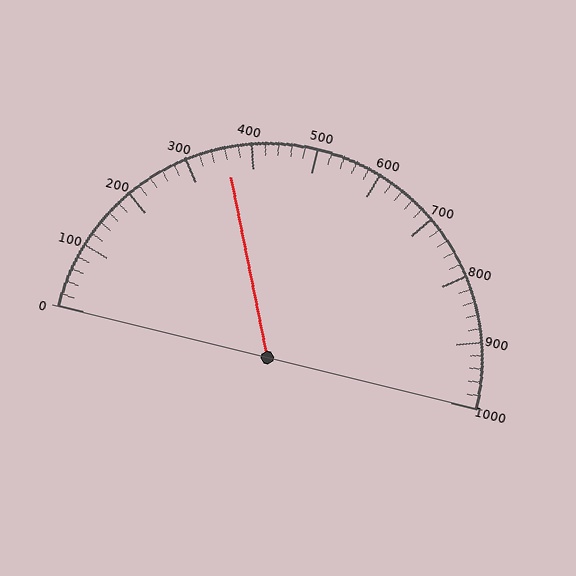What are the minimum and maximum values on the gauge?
The gauge ranges from 0 to 1000.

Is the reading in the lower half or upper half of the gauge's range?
The reading is in the lower half of the range (0 to 1000).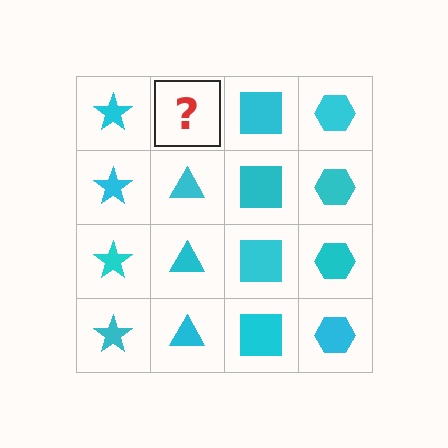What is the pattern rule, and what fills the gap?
The rule is that each column has a consistent shape. The gap should be filled with a cyan triangle.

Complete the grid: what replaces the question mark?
The question mark should be replaced with a cyan triangle.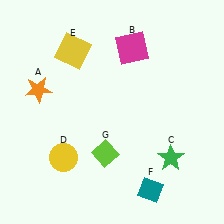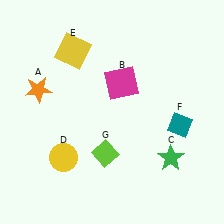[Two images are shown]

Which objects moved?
The objects that moved are: the magenta square (B), the teal diamond (F).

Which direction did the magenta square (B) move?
The magenta square (B) moved down.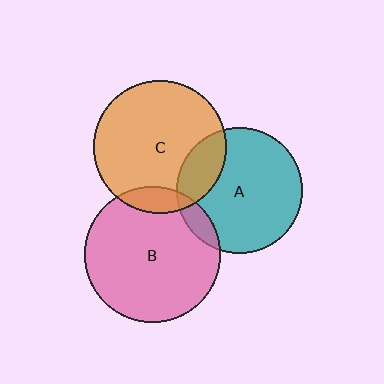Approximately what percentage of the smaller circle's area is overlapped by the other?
Approximately 20%.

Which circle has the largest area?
Circle B (pink).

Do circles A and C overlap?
Yes.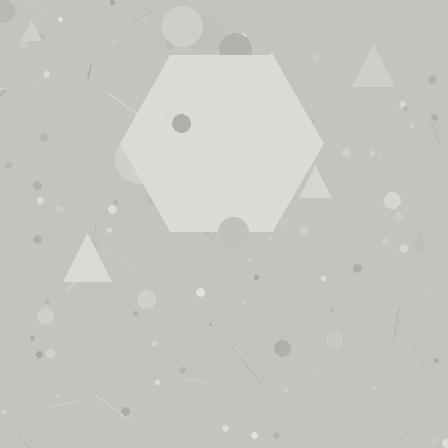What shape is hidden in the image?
A hexagon is hidden in the image.